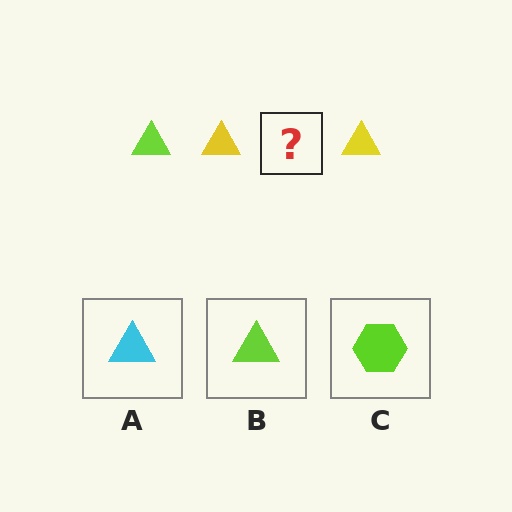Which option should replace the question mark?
Option B.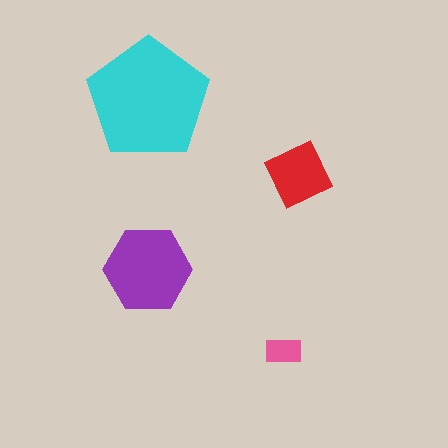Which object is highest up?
The cyan pentagon is topmost.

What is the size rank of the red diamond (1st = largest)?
3rd.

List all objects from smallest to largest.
The pink rectangle, the red diamond, the purple hexagon, the cyan pentagon.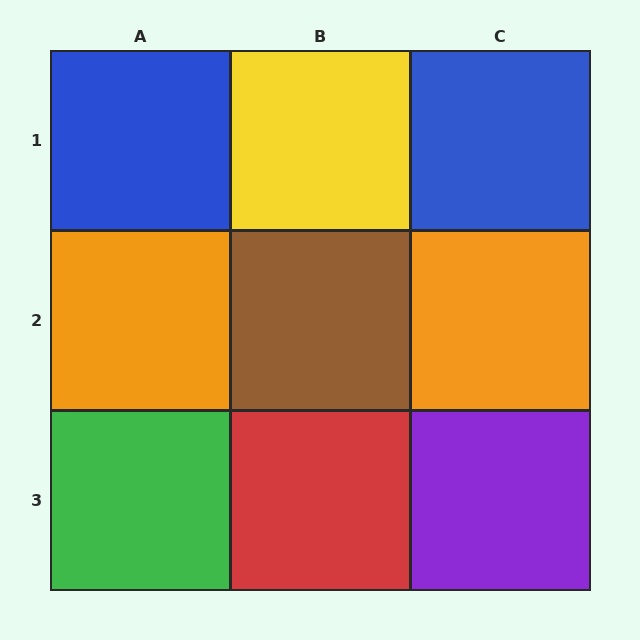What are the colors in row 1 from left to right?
Blue, yellow, blue.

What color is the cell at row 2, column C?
Orange.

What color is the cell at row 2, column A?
Orange.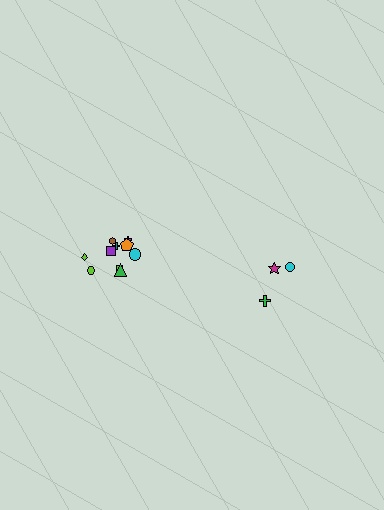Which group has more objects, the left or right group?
The left group.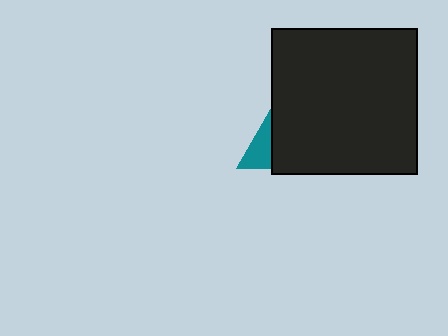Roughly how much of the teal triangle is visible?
A small part of it is visible (roughly 31%).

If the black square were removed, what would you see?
You would see the complete teal triangle.